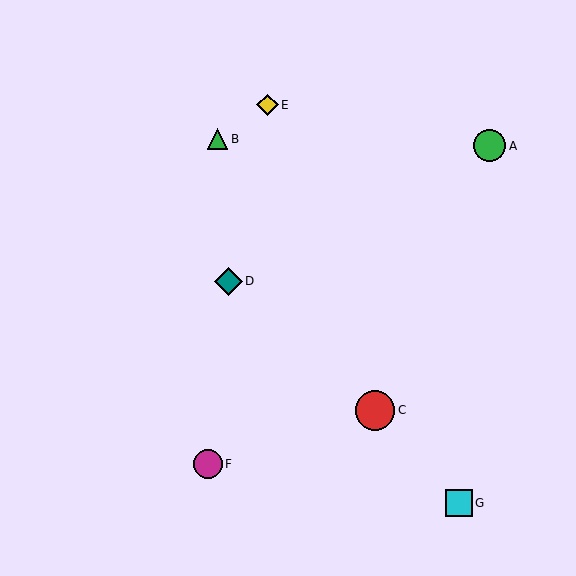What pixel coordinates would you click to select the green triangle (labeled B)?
Click at (217, 139) to select the green triangle B.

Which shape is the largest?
The red circle (labeled C) is the largest.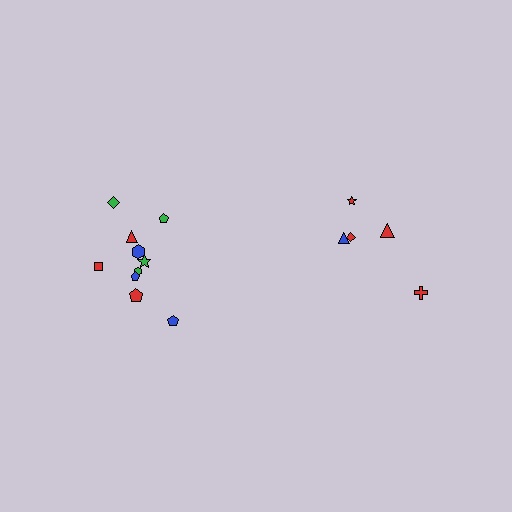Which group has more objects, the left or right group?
The left group.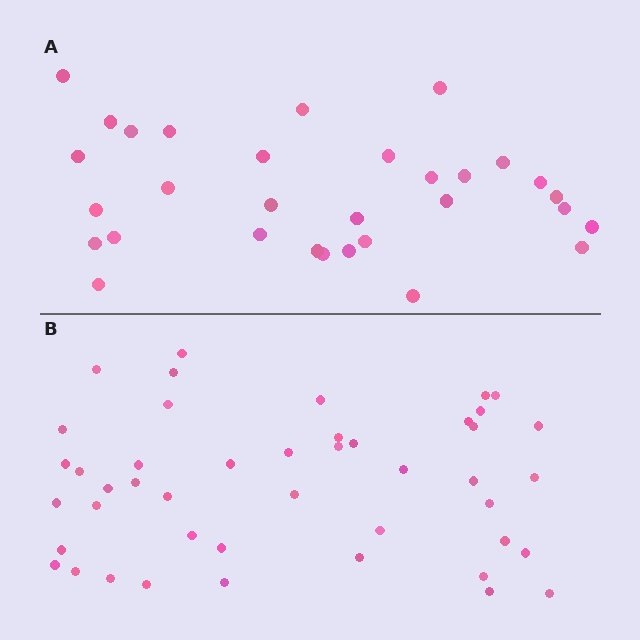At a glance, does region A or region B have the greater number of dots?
Region B (the bottom region) has more dots.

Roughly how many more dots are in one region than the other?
Region B has approximately 15 more dots than region A.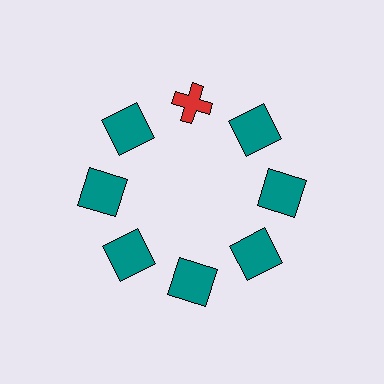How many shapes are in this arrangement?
There are 8 shapes arranged in a ring pattern.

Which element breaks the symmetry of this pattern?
The red cross at roughly the 12 o'clock position breaks the symmetry. All other shapes are teal squares.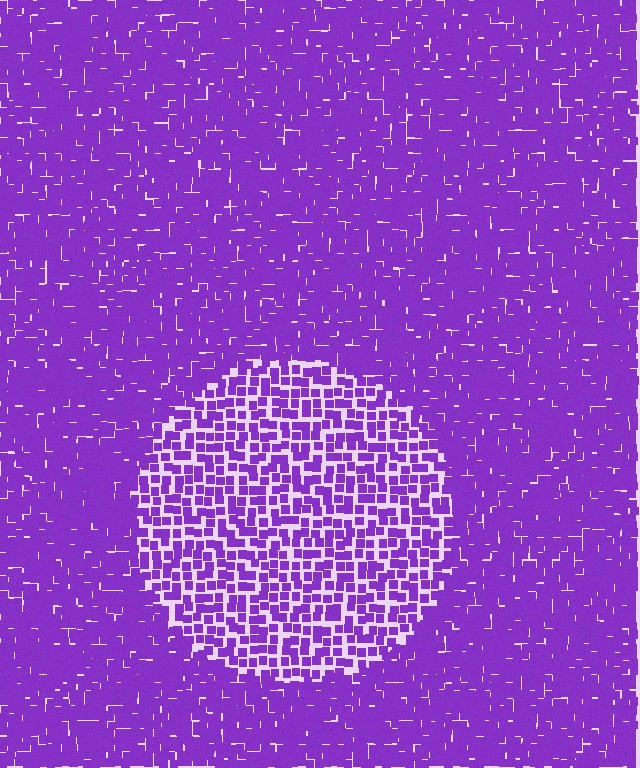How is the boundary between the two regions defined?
The boundary is defined by a change in element density (approximately 2.0x ratio). All elements are the same color, size, and shape.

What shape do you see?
I see a circle.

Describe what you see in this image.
The image contains small purple elements arranged at two different densities. A circle-shaped region is visible where the elements are less densely packed than the surrounding area.